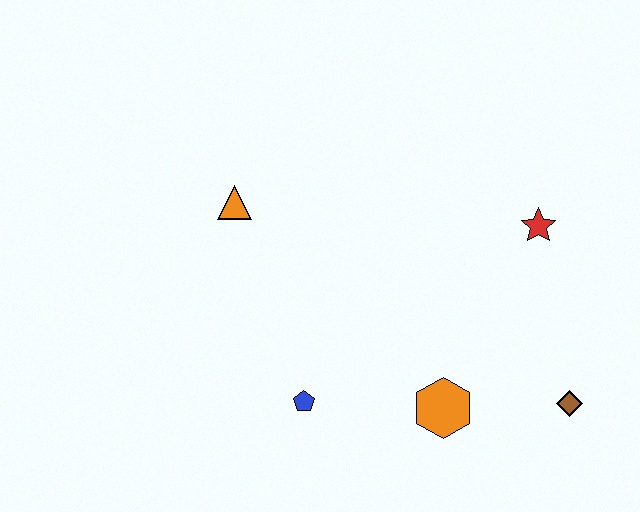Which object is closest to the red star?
The brown diamond is closest to the red star.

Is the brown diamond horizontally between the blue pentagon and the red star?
No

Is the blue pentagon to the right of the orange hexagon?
No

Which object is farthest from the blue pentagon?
The red star is farthest from the blue pentagon.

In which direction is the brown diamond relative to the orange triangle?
The brown diamond is to the right of the orange triangle.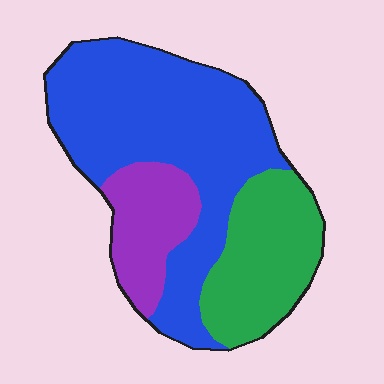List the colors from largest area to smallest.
From largest to smallest: blue, green, purple.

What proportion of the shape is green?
Green covers roughly 25% of the shape.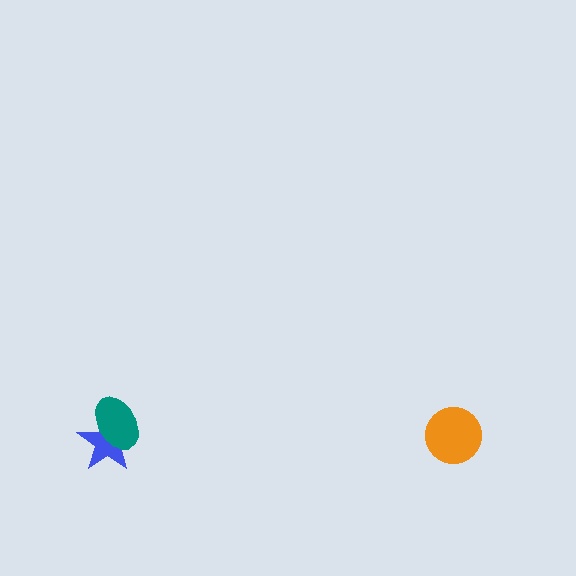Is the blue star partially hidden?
Yes, it is partially covered by another shape.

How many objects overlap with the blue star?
1 object overlaps with the blue star.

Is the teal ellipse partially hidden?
No, no other shape covers it.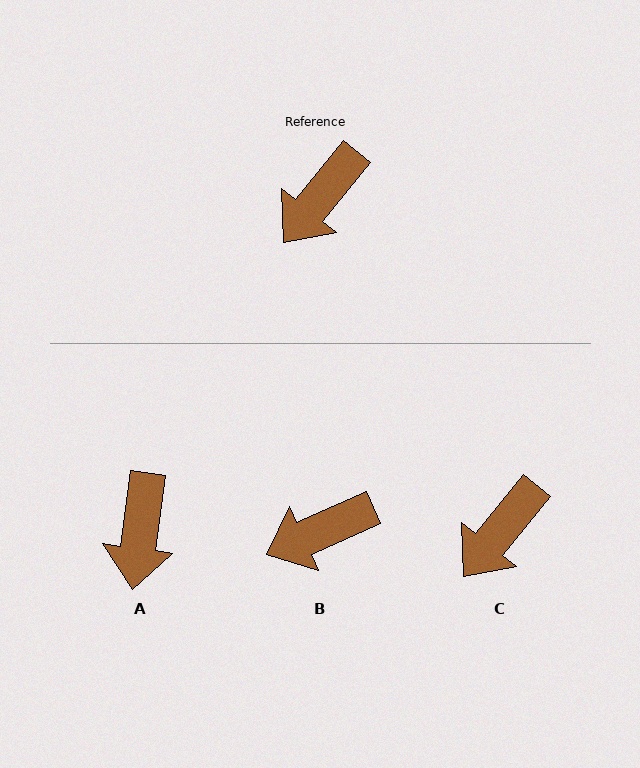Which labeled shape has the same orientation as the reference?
C.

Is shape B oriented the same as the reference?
No, it is off by about 27 degrees.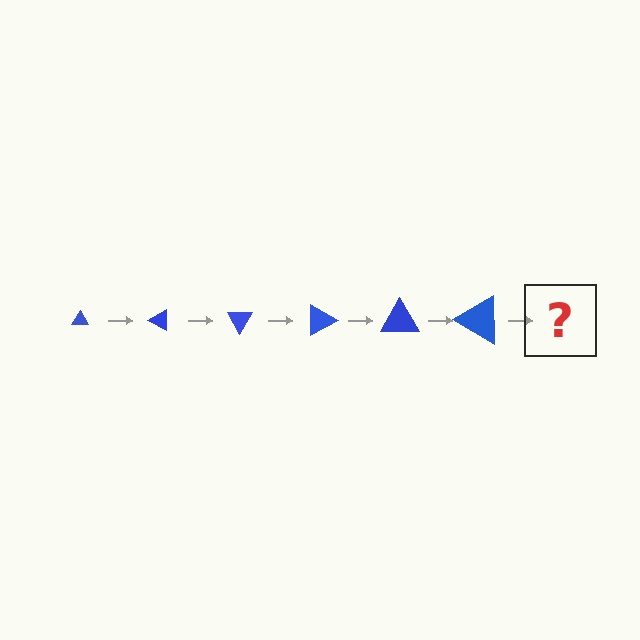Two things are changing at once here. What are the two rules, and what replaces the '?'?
The two rules are that the triangle grows larger each step and it rotates 30 degrees each step. The '?' should be a triangle, larger than the previous one and rotated 180 degrees from the start.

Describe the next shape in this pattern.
It should be a triangle, larger than the previous one and rotated 180 degrees from the start.